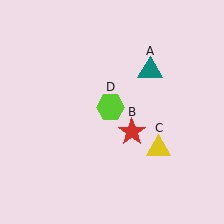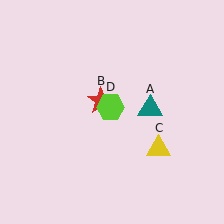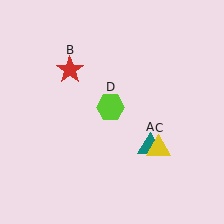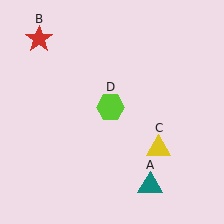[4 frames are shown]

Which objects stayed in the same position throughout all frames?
Yellow triangle (object C) and lime hexagon (object D) remained stationary.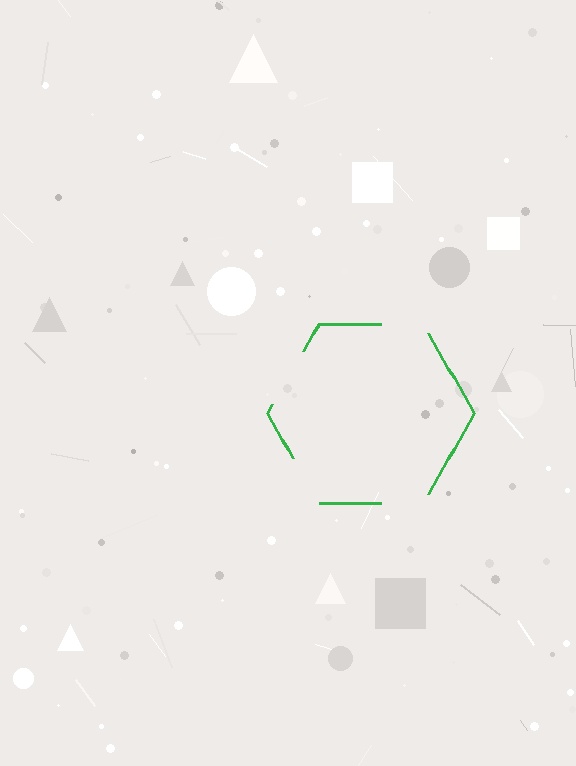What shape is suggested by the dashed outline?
The dashed outline suggests a hexagon.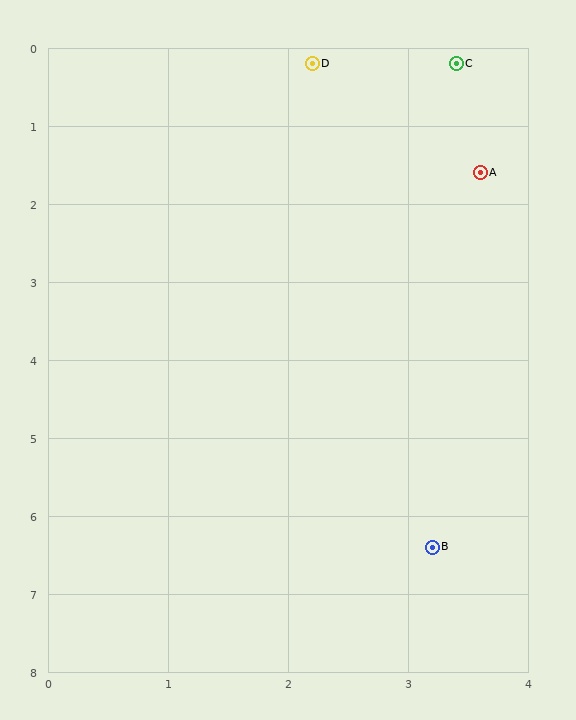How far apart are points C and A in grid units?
Points C and A are about 1.4 grid units apart.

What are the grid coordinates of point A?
Point A is at approximately (3.6, 1.6).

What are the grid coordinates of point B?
Point B is at approximately (3.2, 6.4).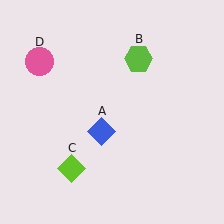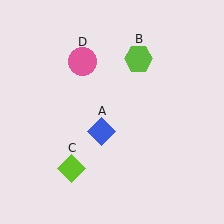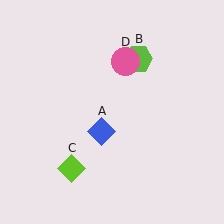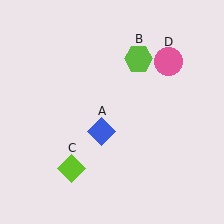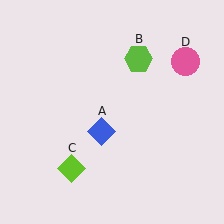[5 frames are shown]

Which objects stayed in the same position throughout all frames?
Blue diamond (object A) and lime hexagon (object B) and lime diamond (object C) remained stationary.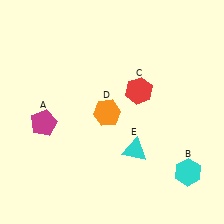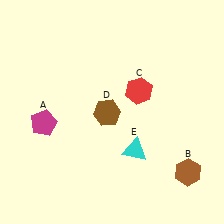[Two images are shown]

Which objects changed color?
B changed from cyan to brown. D changed from orange to brown.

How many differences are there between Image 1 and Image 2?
There are 2 differences between the two images.